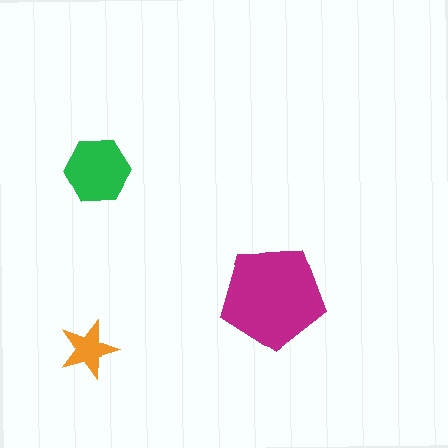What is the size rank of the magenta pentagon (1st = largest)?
1st.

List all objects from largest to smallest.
The magenta pentagon, the green hexagon, the orange star.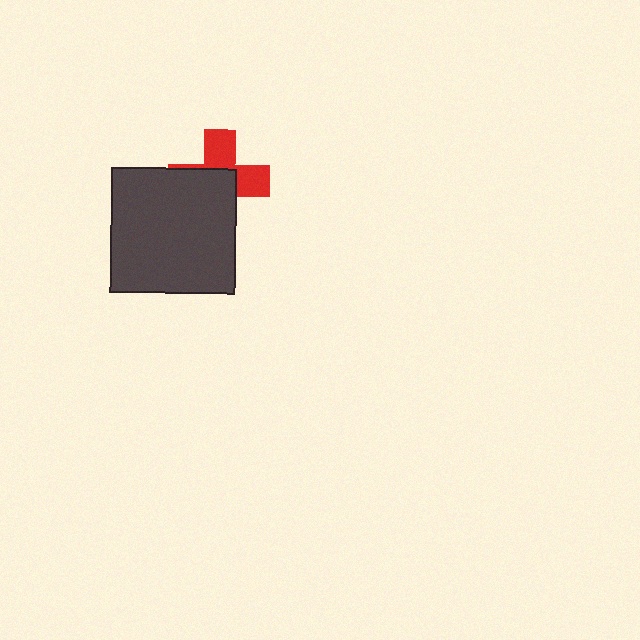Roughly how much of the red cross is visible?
A small part of it is visible (roughly 43%).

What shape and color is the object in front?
The object in front is a dark gray square.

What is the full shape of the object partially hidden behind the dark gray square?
The partially hidden object is a red cross.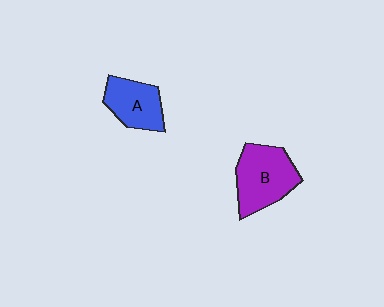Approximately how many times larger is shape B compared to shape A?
Approximately 1.4 times.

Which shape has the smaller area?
Shape A (blue).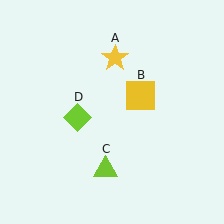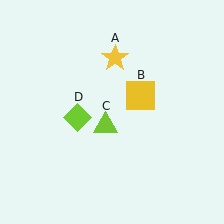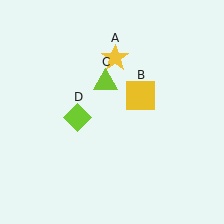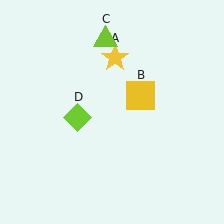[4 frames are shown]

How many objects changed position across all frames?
1 object changed position: lime triangle (object C).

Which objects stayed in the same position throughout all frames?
Yellow star (object A) and yellow square (object B) and lime diamond (object D) remained stationary.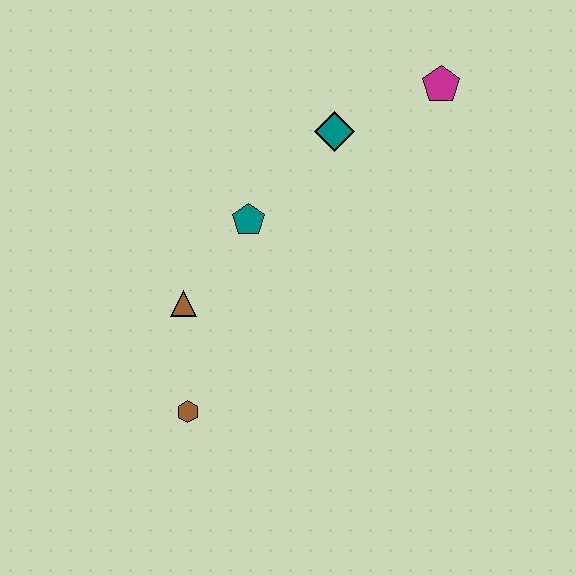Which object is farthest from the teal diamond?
The brown hexagon is farthest from the teal diamond.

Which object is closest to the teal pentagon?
The brown triangle is closest to the teal pentagon.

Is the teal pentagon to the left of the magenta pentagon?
Yes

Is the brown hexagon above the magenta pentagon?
No